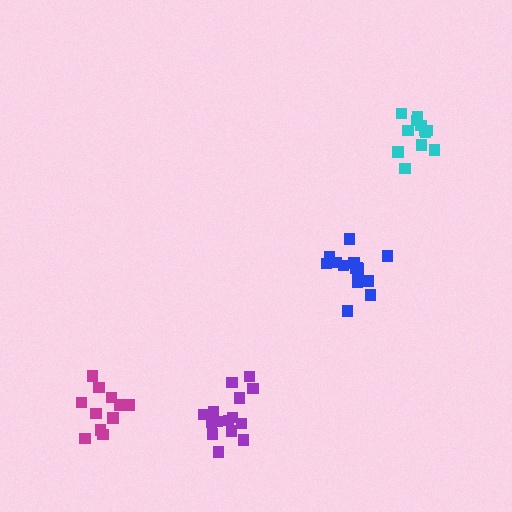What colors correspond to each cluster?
The clusters are colored: blue, purple, magenta, cyan.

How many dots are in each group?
Group 1: 15 dots, Group 2: 15 dots, Group 3: 11 dots, Group 4: 12 dots (53 total).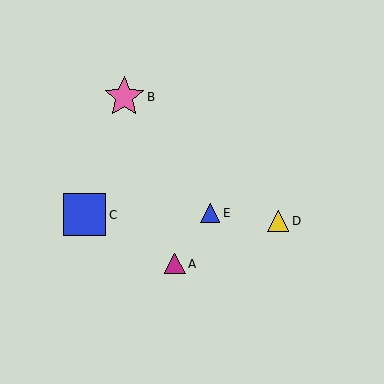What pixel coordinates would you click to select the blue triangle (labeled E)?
Click at (210, 213) to select the blue triangle E.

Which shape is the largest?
The blue square (labeled C) is the largest.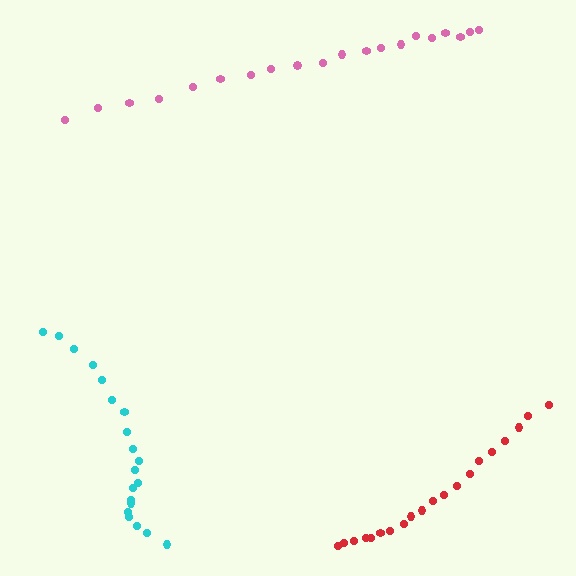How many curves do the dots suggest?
There are 3 distinct paths.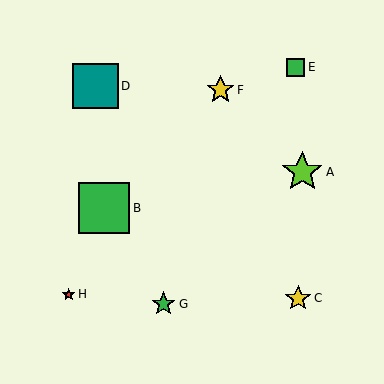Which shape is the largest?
The green square (labeled B) is the largest.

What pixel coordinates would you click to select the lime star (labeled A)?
Click at (302, 172) to select the lime star A.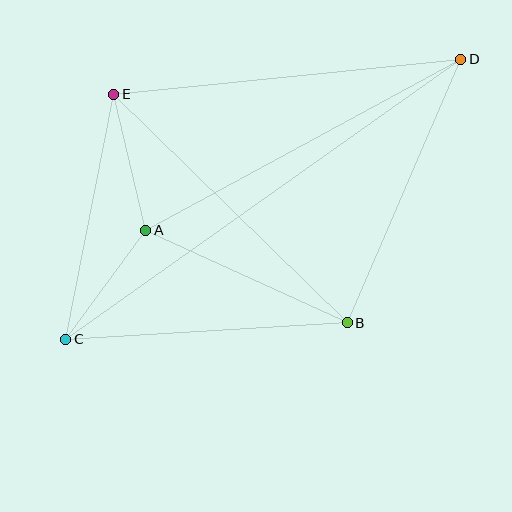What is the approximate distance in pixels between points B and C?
The distance between B and C is approximately 282 pixels.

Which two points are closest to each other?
Points A and C are closest to each other.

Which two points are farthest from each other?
Points C and D are farthest from each other.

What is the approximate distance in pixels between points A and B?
The distance between A and B is approximately 222 pixels.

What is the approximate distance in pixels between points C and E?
The distance between C and E is approximately 250 pixels.